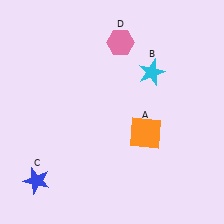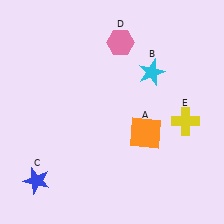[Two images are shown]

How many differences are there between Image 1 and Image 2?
There is 1 difference between the two images.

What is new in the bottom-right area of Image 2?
A yellow cross (E) was added in the bottom-right area of Image 2.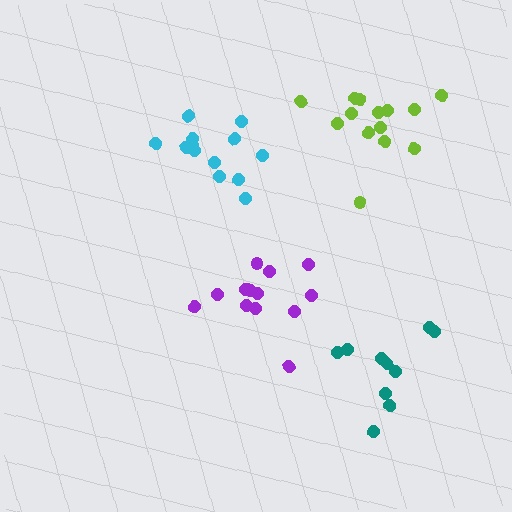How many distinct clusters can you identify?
There are 4 distinct clusters.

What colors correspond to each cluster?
The clusters are colored: cyan, purple, teal, lime.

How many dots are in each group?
Group 1: 13 dots, Group 2: 14 dots, Group 3: 10 dots, Group 4: 14 dots (51 total).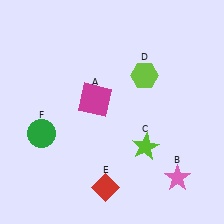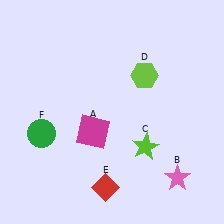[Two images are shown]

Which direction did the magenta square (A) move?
The magenta square (A) moved down.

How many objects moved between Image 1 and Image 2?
1 object moved between the two images.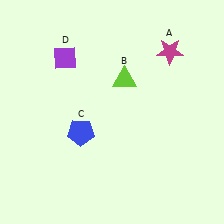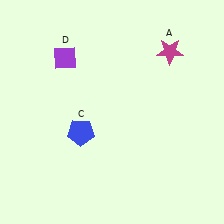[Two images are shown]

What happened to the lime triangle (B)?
The lime triangle (B) was removed in Image 2. It was in the top-right area of Image 1.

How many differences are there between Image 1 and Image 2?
There is 1 difference between the two images.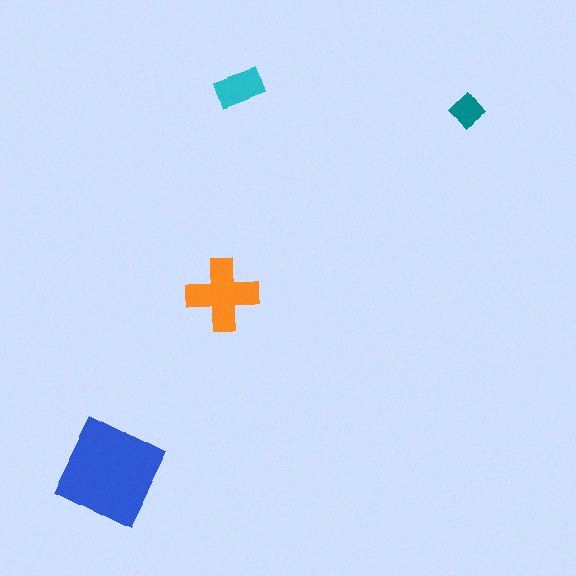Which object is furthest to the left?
The blue square is leftmost.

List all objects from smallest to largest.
The teal diamond, the cyan rectangle, the orange cross, the blue square.